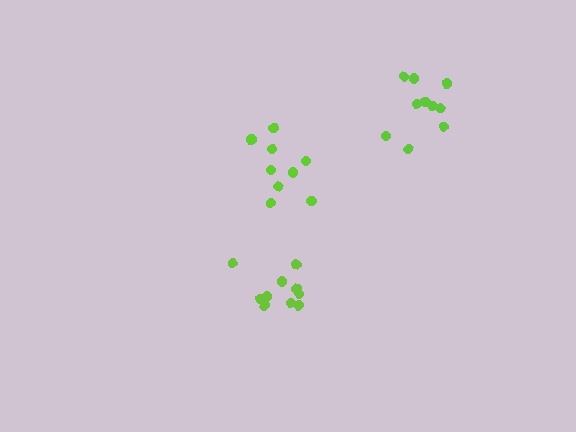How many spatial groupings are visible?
There are 3 spatial groupings.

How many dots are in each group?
Group 1: 11 dots, Group 2: 9 dots, Group 3: 10 dots (30 total).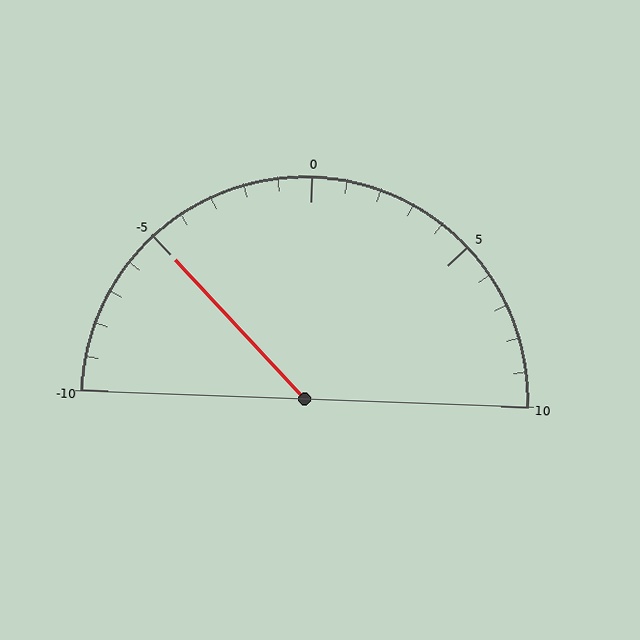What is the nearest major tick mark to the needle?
The nearest major tick mark is -5.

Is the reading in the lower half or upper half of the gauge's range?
The reading is in the lower half of the range (-10 to 10).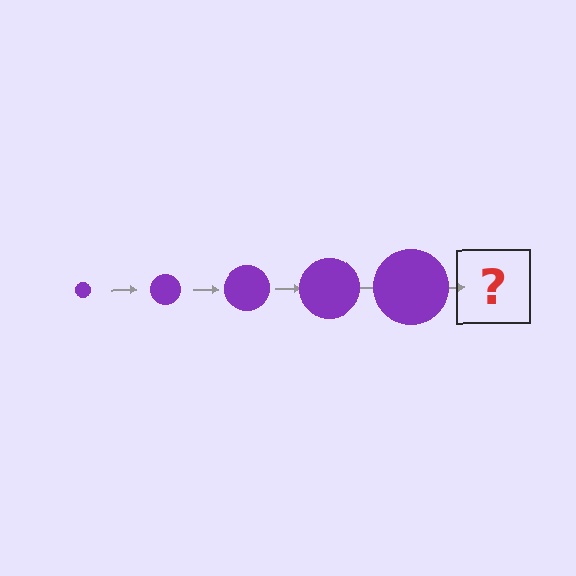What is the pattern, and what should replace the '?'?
The pattern is that the circle gets progressively larger each step. The '?' should be a purple circle, larger than the previous one.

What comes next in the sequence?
The next element should be a purple circle, larger than the previous one.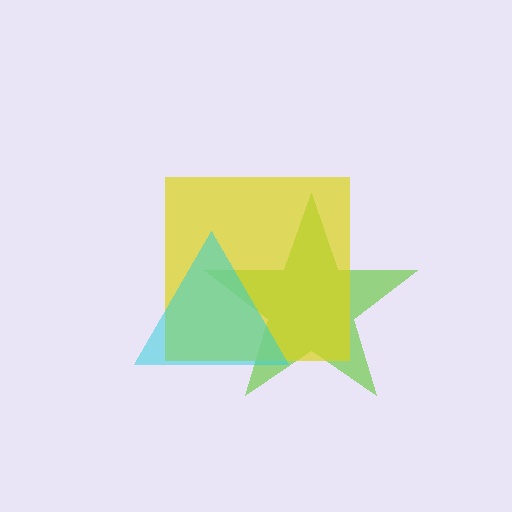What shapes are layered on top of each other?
The layered shapes are: a lime star, a yellow square, a cyan triangle.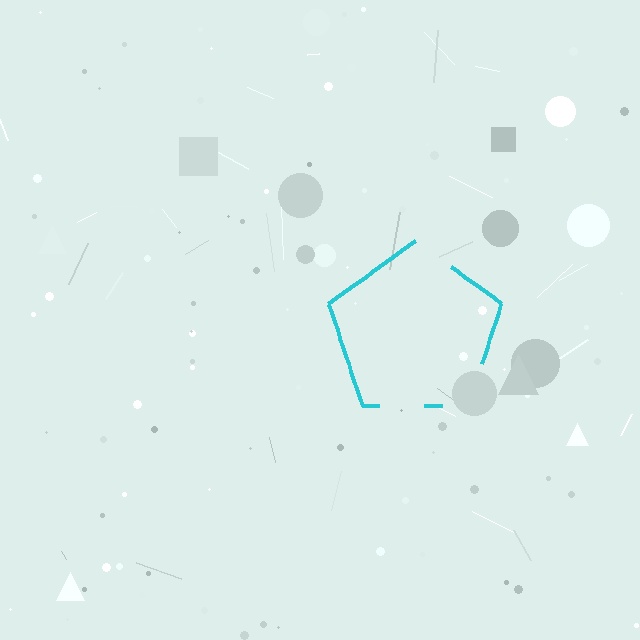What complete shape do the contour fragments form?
The contour fragments form a pentagon.